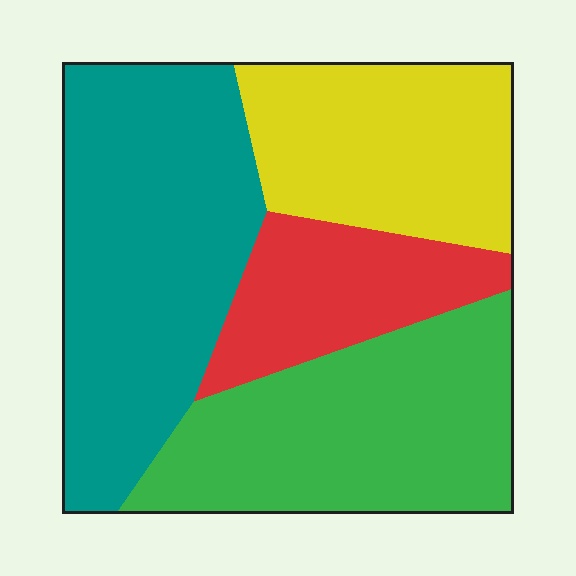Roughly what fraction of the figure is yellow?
Yellow covers around 20% of the figure.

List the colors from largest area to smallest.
From largest to smallest: teal, green, yellow, red.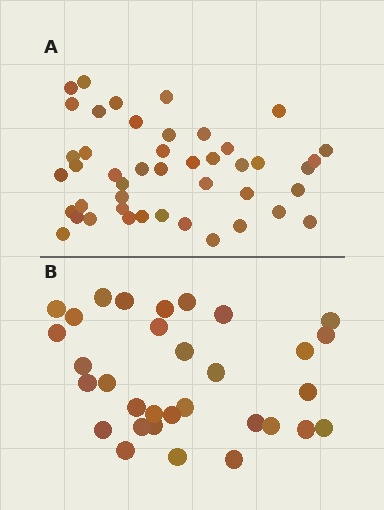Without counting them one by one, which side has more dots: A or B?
Region A (the top region) has more dots.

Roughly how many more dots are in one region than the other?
Region A has approximately 15 more dots than region B.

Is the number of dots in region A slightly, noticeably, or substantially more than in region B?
Region A has noticeably more, but not dramatically so. The ratio is roughly 1.4 to 1.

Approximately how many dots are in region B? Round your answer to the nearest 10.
About 30 dots. (The exact count is 32, which rounds to 30.)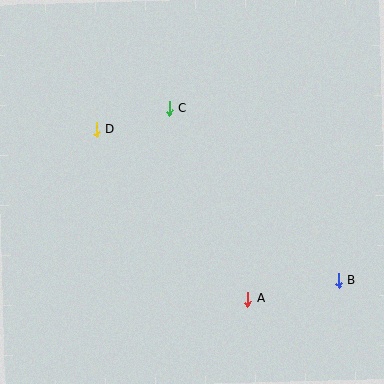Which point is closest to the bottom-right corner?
Point B is closest to the bottom-right corner.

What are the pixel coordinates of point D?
Point D is at (97, 130).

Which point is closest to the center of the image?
Point C at (169, 108) is closest to the center.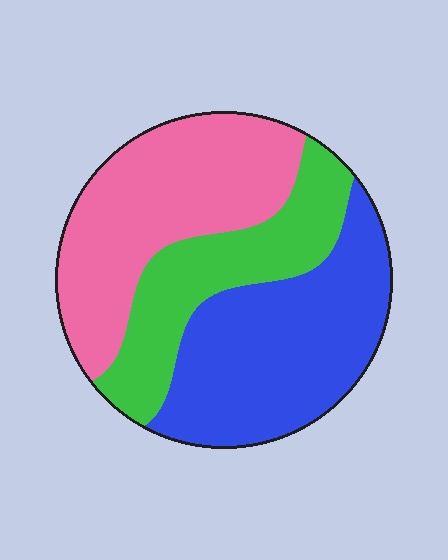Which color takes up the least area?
Green, at roughly 25%.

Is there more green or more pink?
Pink.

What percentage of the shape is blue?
Blue covers 38% of the shape.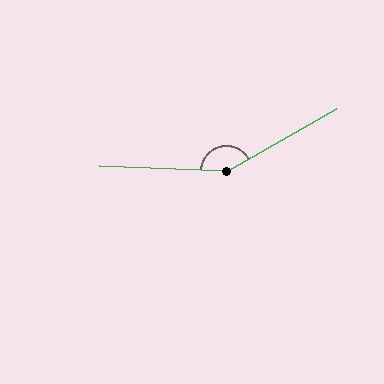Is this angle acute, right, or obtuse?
It is obtuse.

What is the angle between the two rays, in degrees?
Approximately 148 degrees.